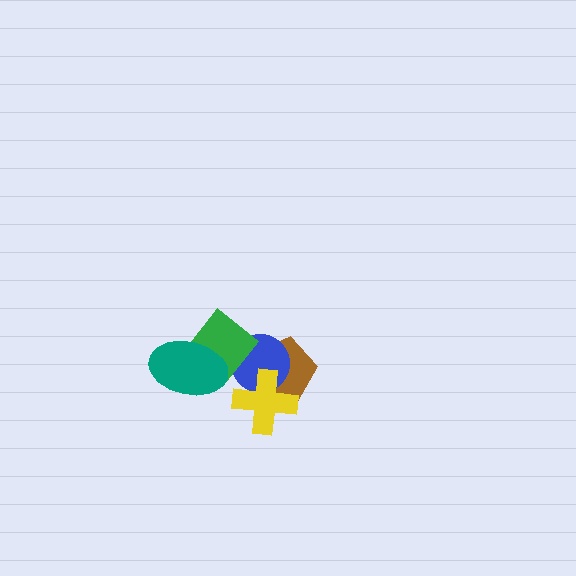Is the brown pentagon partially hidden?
Yes, it is partially covered by another shape.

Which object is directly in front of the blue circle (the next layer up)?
The yellow cross is directly in front of the blue circle.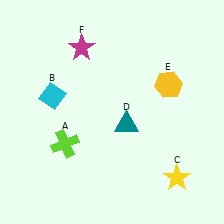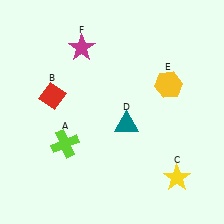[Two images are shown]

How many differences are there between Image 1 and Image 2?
There is 1 difference between the two images.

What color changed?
The diamond (B) changed from cyan in Image 1 to red in Image 2.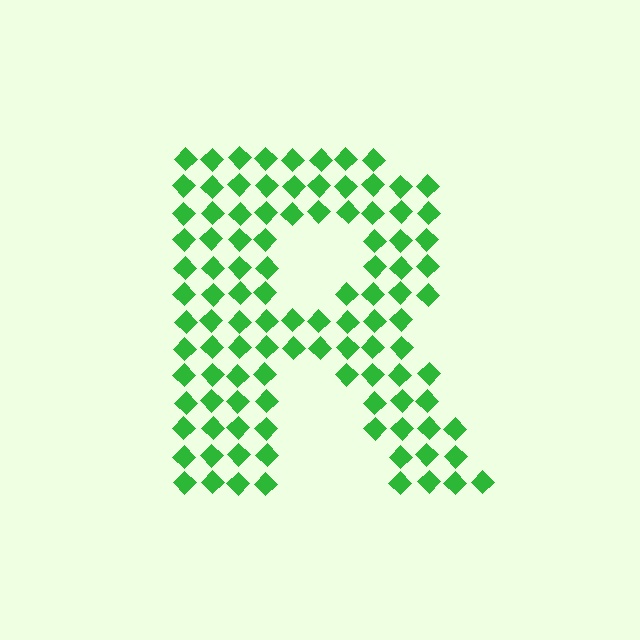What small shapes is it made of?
It is made of small diamonds.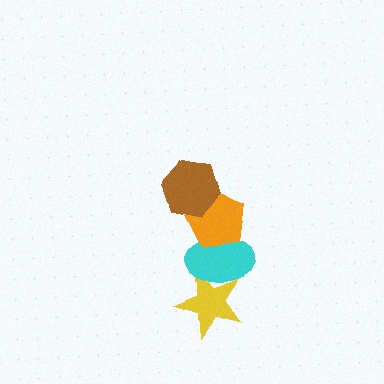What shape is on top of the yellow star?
The cyan ellipse is on top of the yellow star.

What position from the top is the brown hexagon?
The brown hexagon is 1st from the top.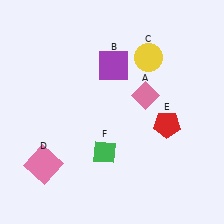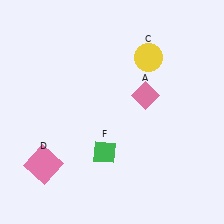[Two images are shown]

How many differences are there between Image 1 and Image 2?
There are 2 differences between the two images.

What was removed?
The red pentagon (E), the purple square (B) were removed in Image 2.